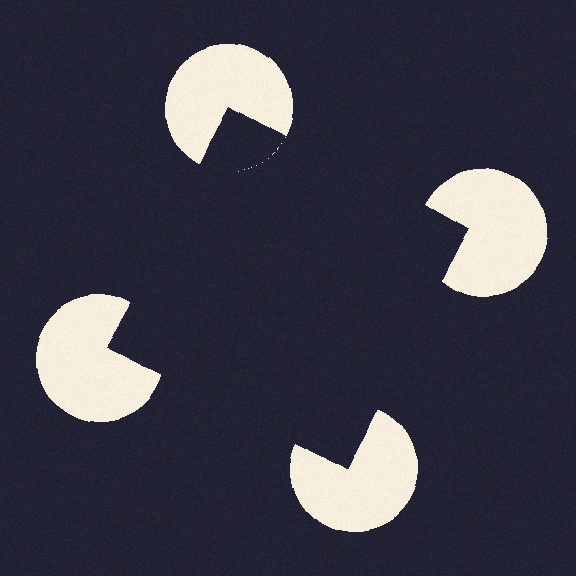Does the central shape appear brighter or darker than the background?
It typically appears slightly darker than the background, even though no actual brightness change is drawn.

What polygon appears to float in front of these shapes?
An illusory square — its edges are inferred from the aligned wedge cuts in the pac-man discs, not physically drawn.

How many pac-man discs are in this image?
There are 4 — one at each vertex of the illusory square.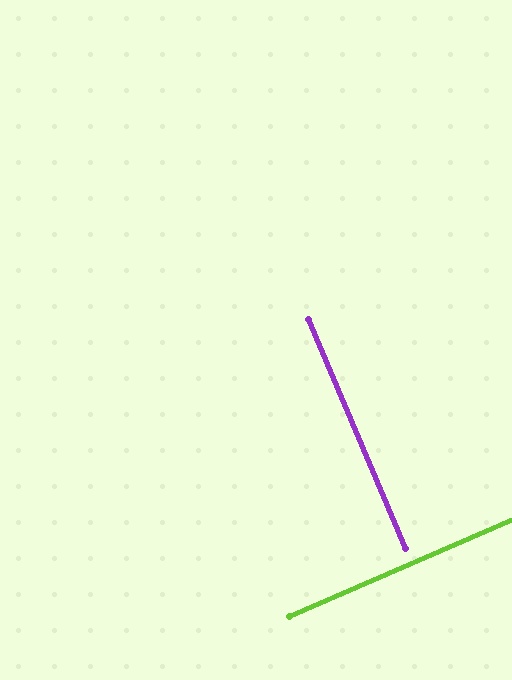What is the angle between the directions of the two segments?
Approximately 90 degrees.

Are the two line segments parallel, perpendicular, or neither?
Perpendicular — they meet at approximately 90°.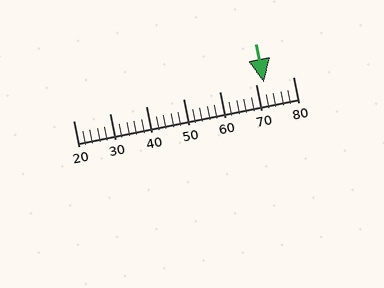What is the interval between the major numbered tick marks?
The major tick marks are spaced 10 units apart.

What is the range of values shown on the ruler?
The ruler shows values from 20 to 80.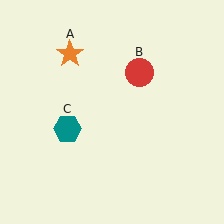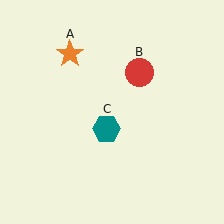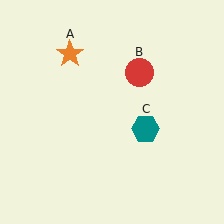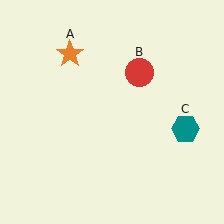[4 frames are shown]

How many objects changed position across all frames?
1 object changed position: teal hexagon (object C).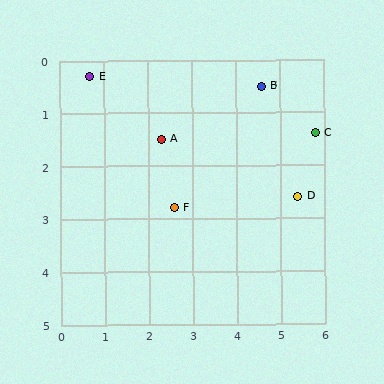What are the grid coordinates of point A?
Point A is at approximately (2.3, 1.5).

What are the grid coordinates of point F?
Point F is at approximately (2.6, 2.8).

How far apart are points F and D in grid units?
Points F and D are about 2.8 grid units apart.